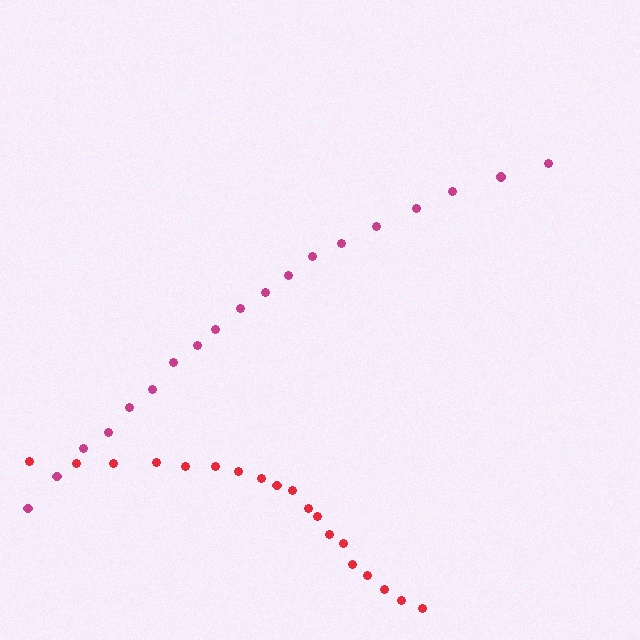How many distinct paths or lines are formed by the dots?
There are 2 distinct paths.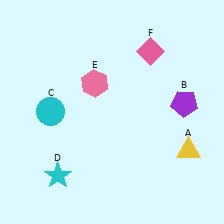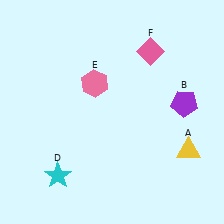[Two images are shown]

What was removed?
The cyan circle (C) was removed in Image 2.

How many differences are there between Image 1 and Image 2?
There is 1 difference between the two images.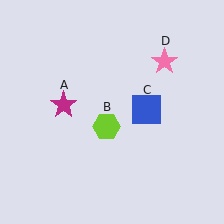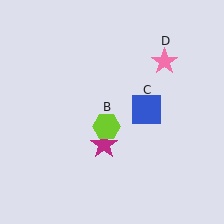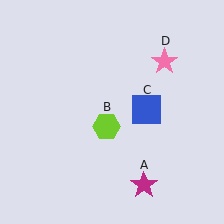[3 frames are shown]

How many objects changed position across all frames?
1 object changed position: magenta star (object A).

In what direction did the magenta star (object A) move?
The magenta star (object A) moved down and to the right.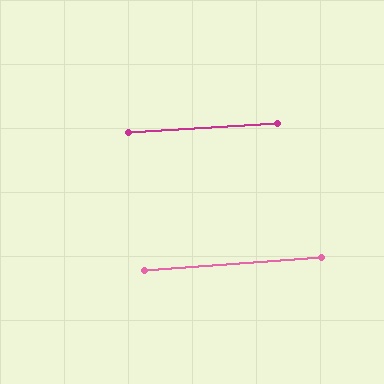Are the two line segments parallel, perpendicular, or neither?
Parallel — their directions differ by only 0.4°.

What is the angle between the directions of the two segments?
Approximately 0 degrees.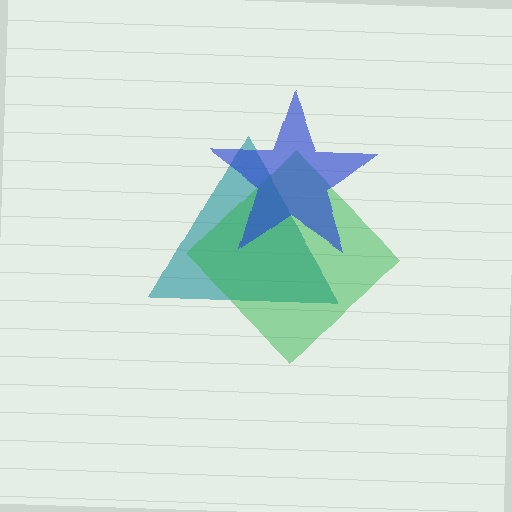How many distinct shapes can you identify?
There are 3 distinct shapes: a teal triangle, a green diamond, a blue star.